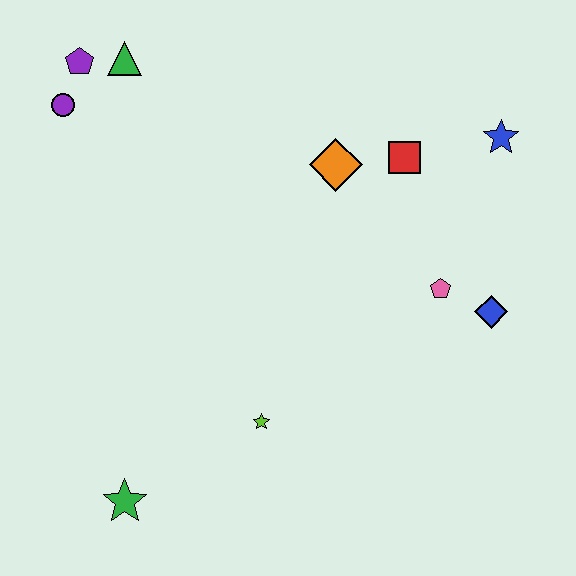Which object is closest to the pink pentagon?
The blue diamond is closest to the pink pentagon.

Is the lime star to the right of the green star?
Yes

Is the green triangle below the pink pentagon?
No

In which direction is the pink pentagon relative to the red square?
The pink pentagon is below the red square.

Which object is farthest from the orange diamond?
The green star is farthest from the orange diamond.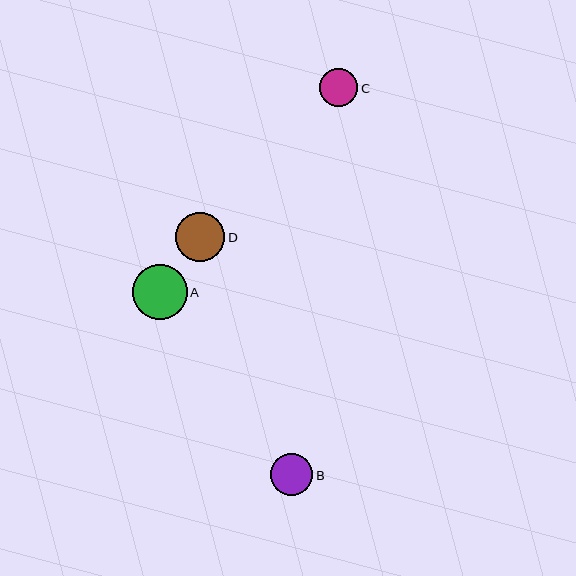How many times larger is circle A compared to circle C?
Circle A is approximately 1.4 times the size of circle C.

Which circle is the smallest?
Circle C is the smallest with a size of approximately 38 pixels.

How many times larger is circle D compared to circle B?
Circle D is approximately 1.2 times the size of circle B.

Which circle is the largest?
Circle A is the largest with a size of approximately 55 pixels.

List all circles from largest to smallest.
From largest to smallest: A, D, B, C.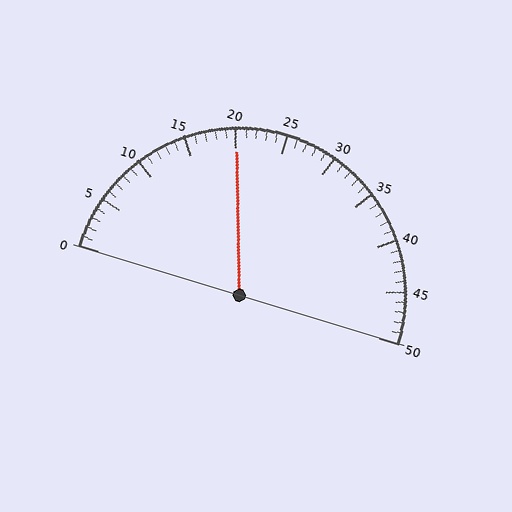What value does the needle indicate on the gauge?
The needle indicates approximately 20.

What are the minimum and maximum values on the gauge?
The gauge ranges from 0 to 50.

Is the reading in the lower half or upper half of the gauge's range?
The reading is in the lower half of the range (0 to 50).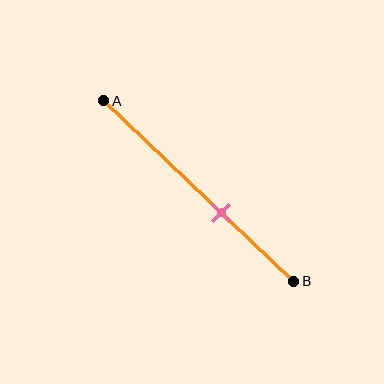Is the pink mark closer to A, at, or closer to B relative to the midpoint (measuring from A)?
The pink mark is closer to point B than the midpoint of segment AB.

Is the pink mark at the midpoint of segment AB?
No, the mark is at about 60% from A, not at the 50% midpoint.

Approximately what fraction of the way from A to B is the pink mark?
The pink mark is approximately 60% of the way from A to B.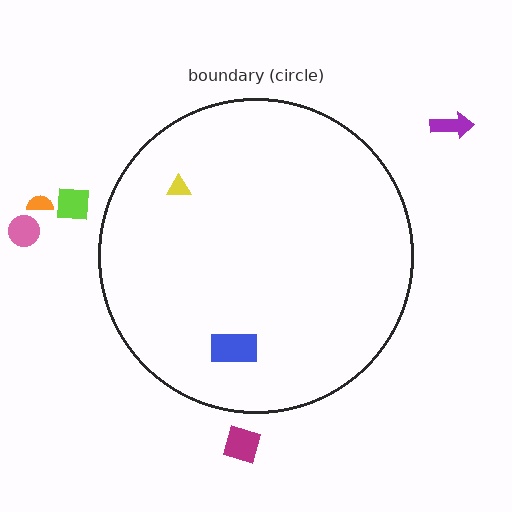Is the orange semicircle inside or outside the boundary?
Outside.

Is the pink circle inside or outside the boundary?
Outside.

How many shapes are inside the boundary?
2 inside, 5 outside.